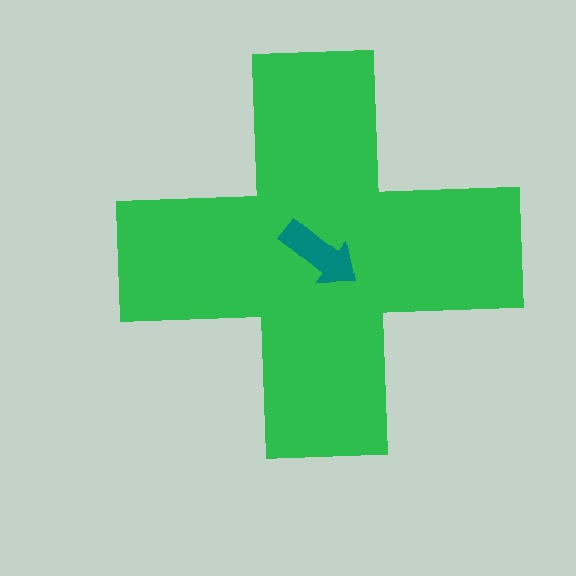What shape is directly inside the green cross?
The teal arrow.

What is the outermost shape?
The green cross.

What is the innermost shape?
The teal arrow.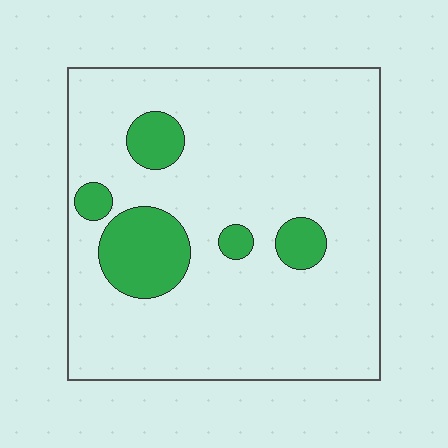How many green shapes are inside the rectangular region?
5.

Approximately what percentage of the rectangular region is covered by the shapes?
Approximately 15%.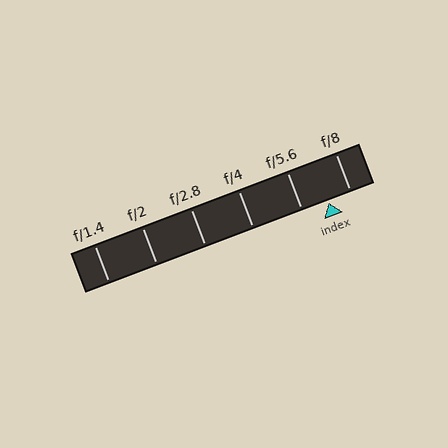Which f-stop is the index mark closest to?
The index mark is closest to f/8.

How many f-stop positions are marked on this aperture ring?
There are 6 f-stop positions marked.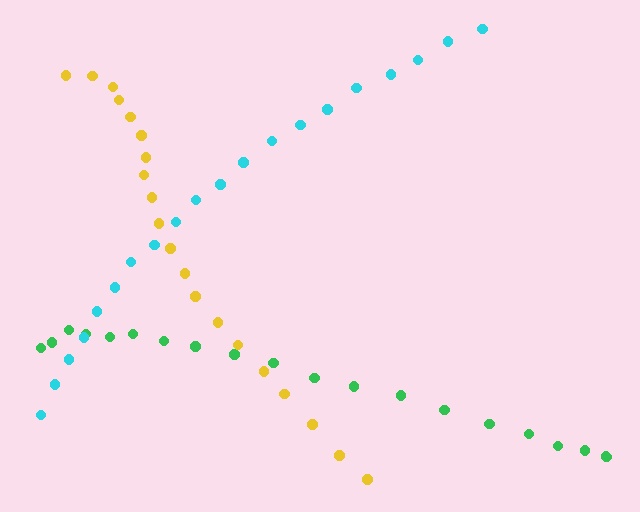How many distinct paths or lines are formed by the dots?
There are 3 distinct paths.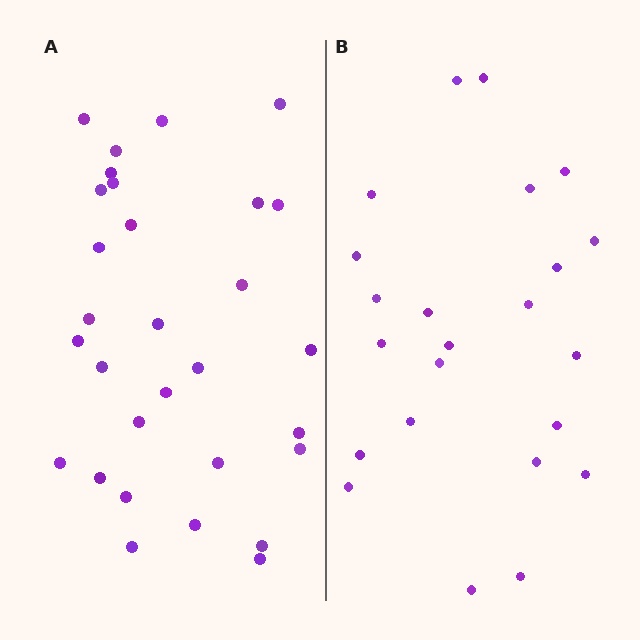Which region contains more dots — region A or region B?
Region A (the left region) has more dots.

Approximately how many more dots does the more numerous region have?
Region A has roughly 8 or so more dots than region B.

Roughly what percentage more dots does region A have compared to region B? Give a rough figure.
About 30% more.